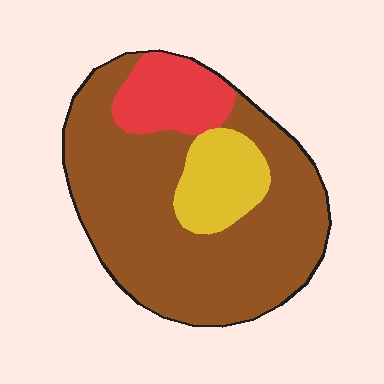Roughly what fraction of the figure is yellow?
Yellow covers about 15% of the figure.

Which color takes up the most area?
Brown, at roughly 70%.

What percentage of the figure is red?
Red takes up less than a quarter of the figure.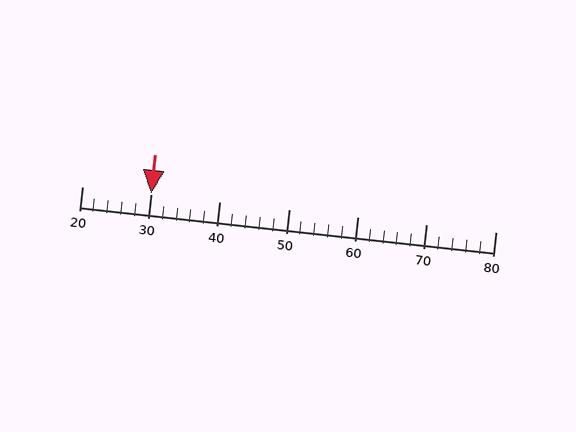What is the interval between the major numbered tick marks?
The major tick marks are spaced 10 units apart.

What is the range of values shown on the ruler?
The ruler shows values from 20 to 80.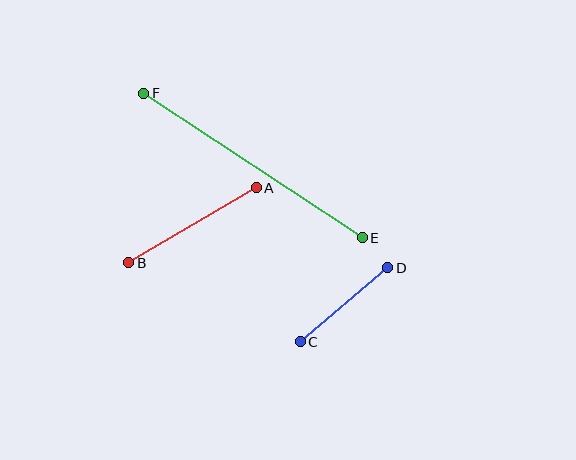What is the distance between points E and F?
The distance is approximately 262 pixels.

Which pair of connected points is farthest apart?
Points E and F are farthest apart.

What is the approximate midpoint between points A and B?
The midpoint is at approximately (193, 225) pixels.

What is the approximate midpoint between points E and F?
The midpoint is at approximately (253, 165) pixels.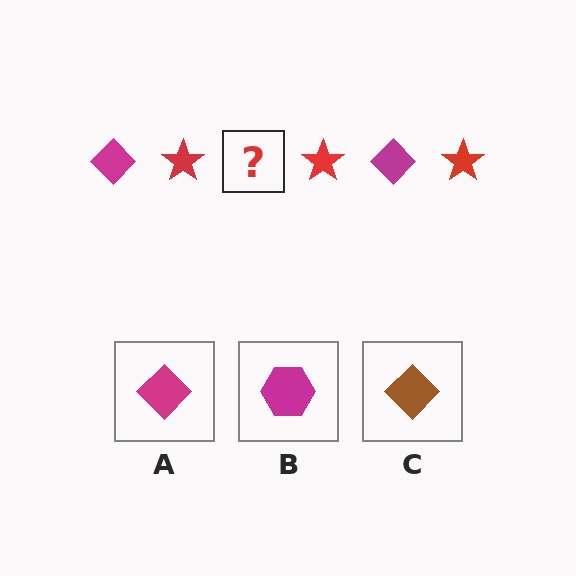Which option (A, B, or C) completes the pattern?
A.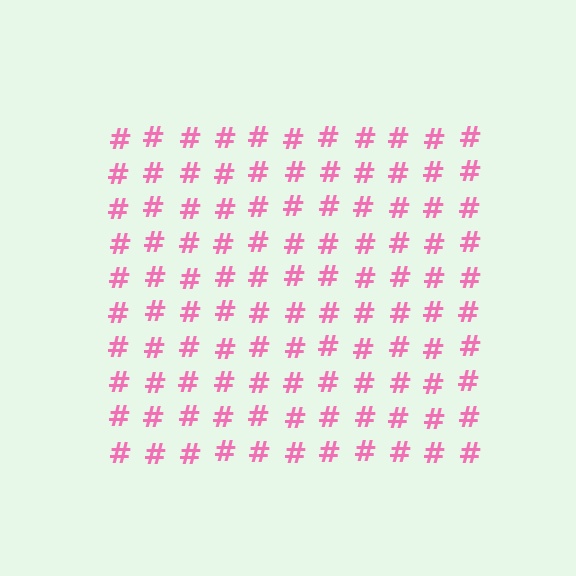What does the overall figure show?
The overall figure shows a square.